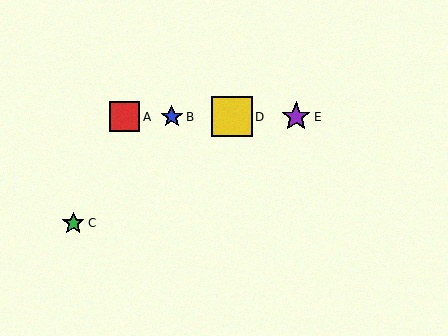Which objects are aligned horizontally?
Objects A, B, D, E are aligned horizontally.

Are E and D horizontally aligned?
Yes, both are at y≈117.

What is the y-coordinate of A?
Object A is at y≈116.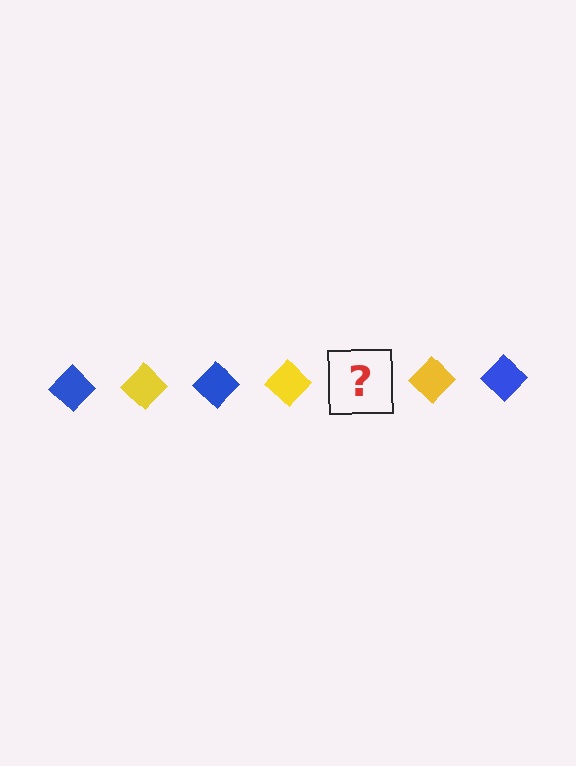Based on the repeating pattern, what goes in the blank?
The blank should be a blue diamond.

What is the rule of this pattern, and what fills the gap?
The rule is that the pattern cycles through blue, yellow diamonds. The gap should be filled with a blue diamond.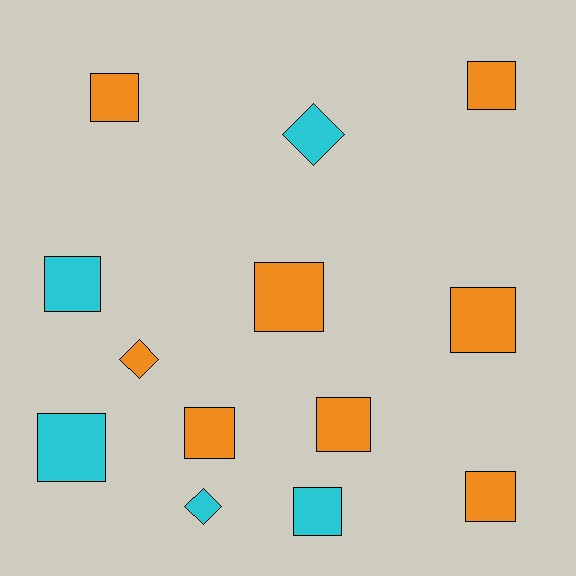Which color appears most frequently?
Orange, with 8 objects.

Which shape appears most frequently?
Square, with 10 objects.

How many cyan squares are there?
There are 3 cyan squares.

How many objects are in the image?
There are 13 objects.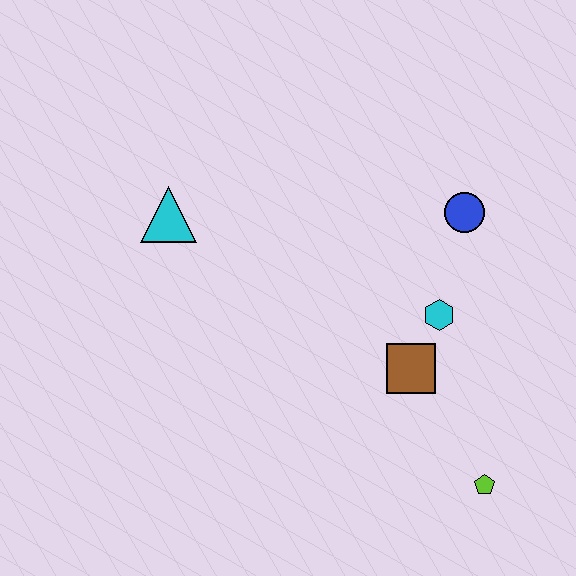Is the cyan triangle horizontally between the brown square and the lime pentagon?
No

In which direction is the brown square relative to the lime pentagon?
The brown square is above the lime pentagon.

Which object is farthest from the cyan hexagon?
The cyan triangle is farthest from the cyan hexagon.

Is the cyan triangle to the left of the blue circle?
Yes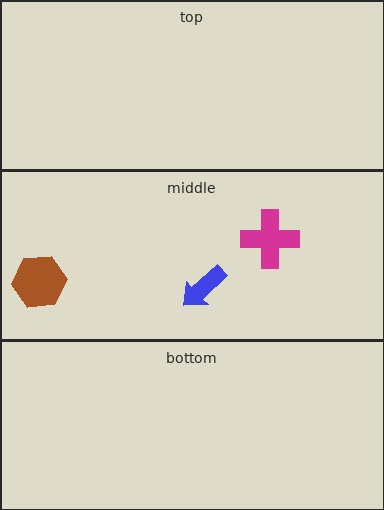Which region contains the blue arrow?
The middle region.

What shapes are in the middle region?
The brown hexagon, the blue arrow, the magenta cross.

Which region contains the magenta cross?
The middle region.